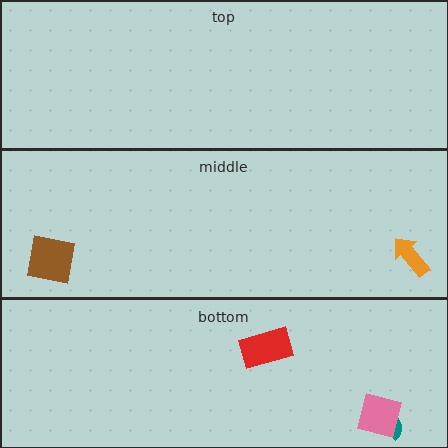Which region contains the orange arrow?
The middle region.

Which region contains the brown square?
The middle region.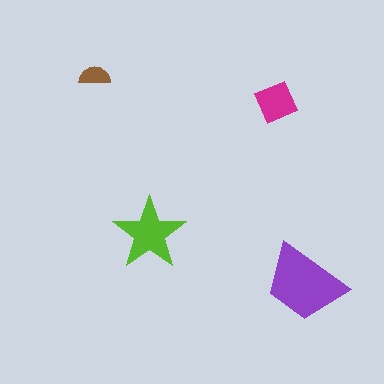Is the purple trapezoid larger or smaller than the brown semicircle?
Larger.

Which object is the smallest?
The brown semicircle.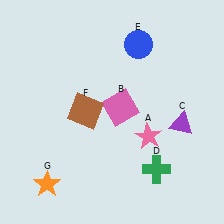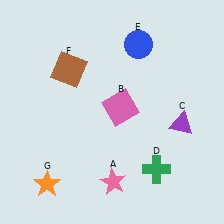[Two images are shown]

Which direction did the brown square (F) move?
The brown square (F) moved up.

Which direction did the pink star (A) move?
The pink star (A) moved down.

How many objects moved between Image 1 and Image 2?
2 objects moved between the two images.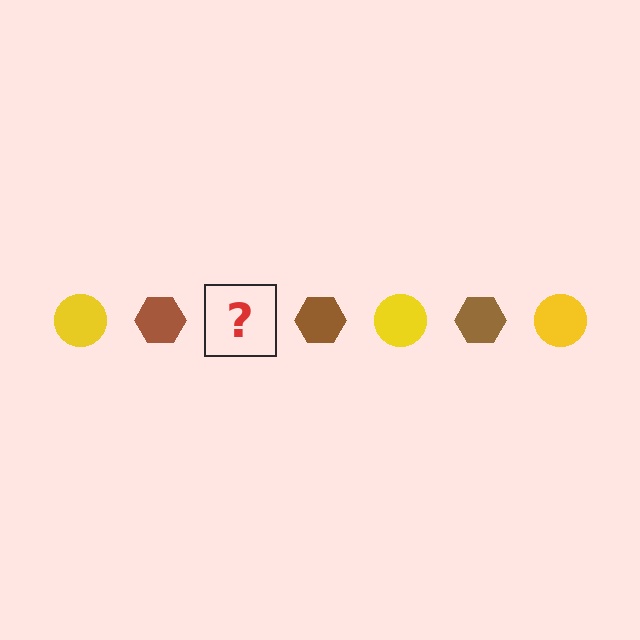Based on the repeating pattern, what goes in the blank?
The blank should be a yellow circle.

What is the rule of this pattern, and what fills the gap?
The rule is that the pattern alternates between yellow circle and brown hexagon. The gap should be filled with a yellow circle.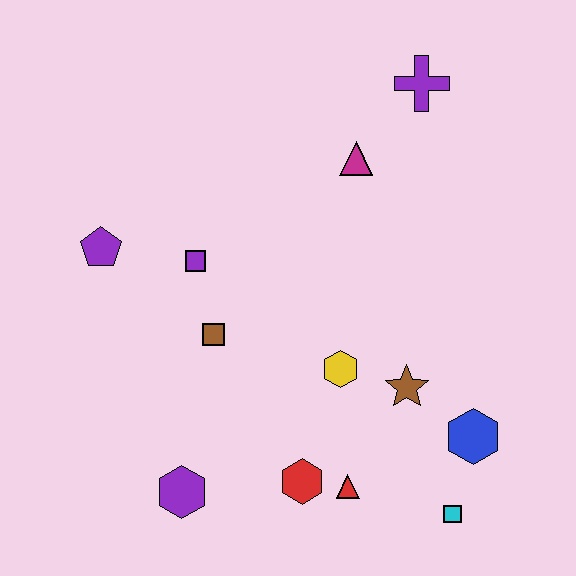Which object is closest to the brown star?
The yellow hexagon is closest to the brown star.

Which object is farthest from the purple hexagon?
The purple cross is farthest from the purple hexagon.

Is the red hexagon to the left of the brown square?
No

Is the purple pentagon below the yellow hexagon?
No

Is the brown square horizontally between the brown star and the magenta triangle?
No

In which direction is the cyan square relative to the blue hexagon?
The cyan square is below the blue hexagon.